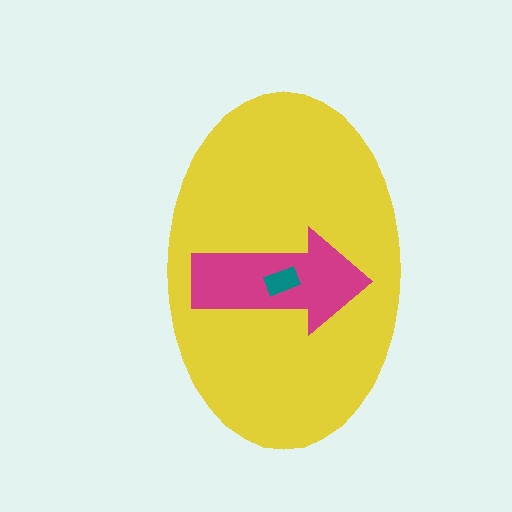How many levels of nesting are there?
3.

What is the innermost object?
The teal rectangle.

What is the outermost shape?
The yellow ellipse.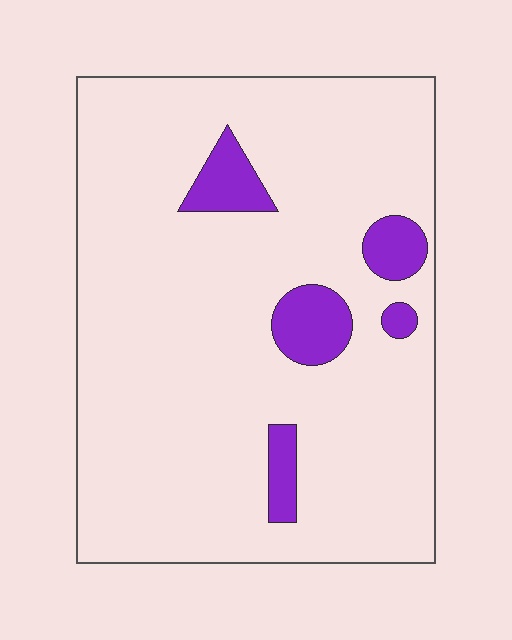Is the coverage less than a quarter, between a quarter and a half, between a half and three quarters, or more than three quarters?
Less than a quarter.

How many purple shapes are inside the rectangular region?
5.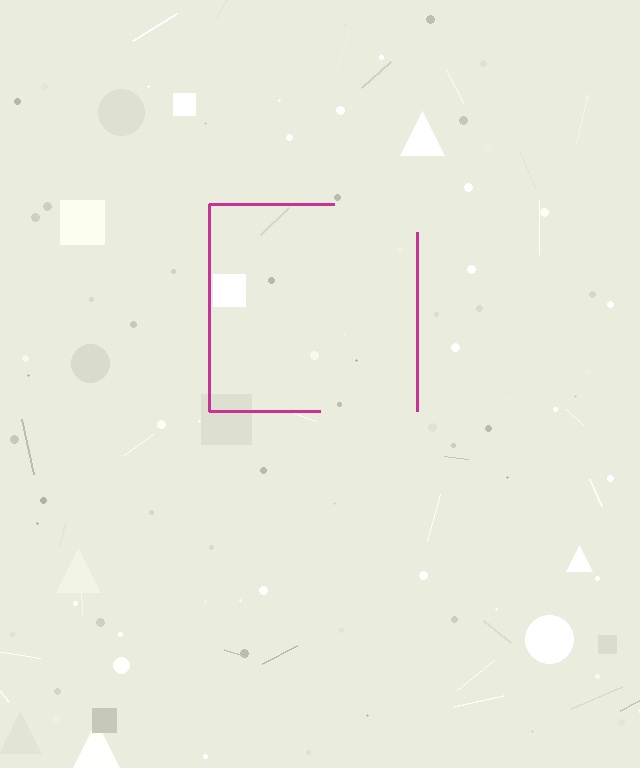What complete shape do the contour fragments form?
The contour fragments form a square.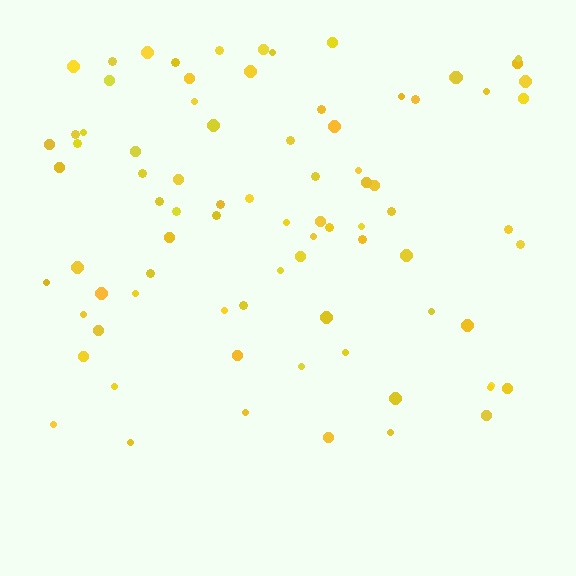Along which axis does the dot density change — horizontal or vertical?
Vertical.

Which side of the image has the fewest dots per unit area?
The bottom.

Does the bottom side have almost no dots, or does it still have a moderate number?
Still a moderate number, just noticeably fewer than the top.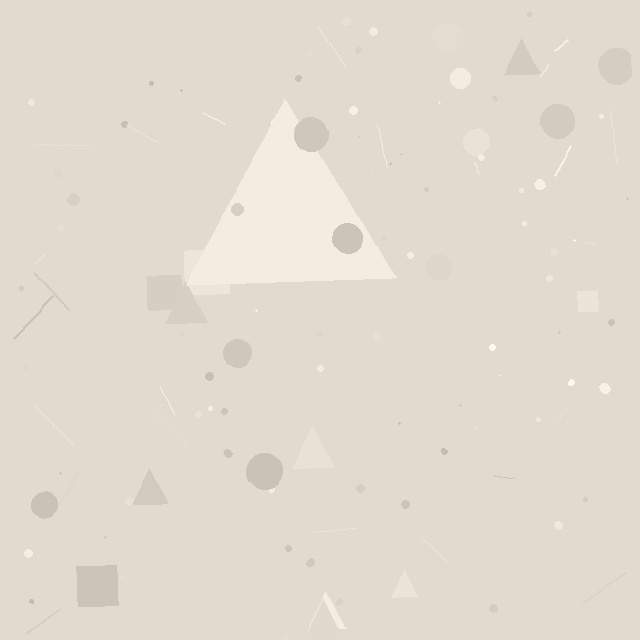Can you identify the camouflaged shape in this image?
The camouflaged shape is a triangle.